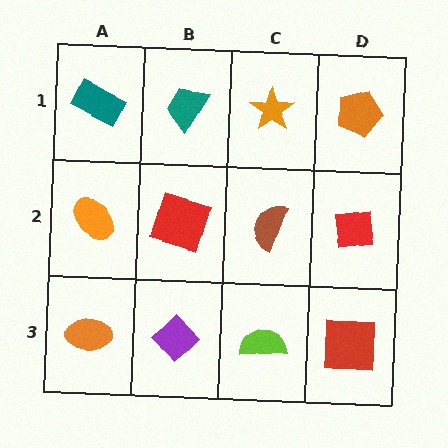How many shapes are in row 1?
4 shapes.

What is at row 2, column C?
A brown semicircle.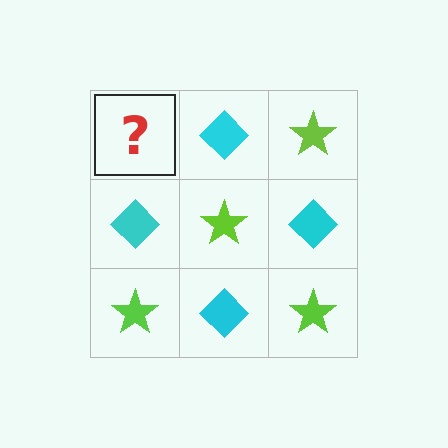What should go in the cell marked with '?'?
The missing cell should contain a lime star.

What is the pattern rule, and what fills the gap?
The rule is that it alternates lime star and cyan diamond in a checkerboard pattern. The gap should be filled with a lime star.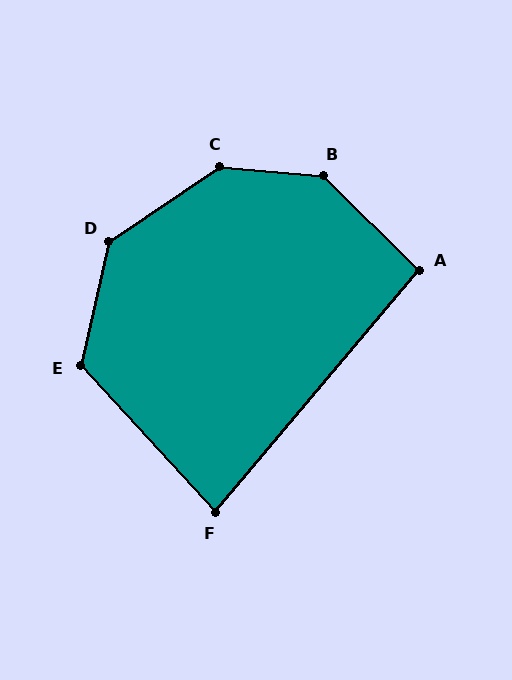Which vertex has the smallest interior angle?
F, at approximately 83 degrees.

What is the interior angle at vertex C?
Approximately 141 degrees (obtuse).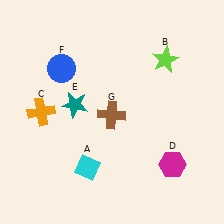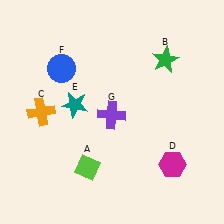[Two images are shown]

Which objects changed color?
A changed from cyan to lime. B changed from lime to green. G changed from brown to purple.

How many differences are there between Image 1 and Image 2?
There are 3 differences between the two images.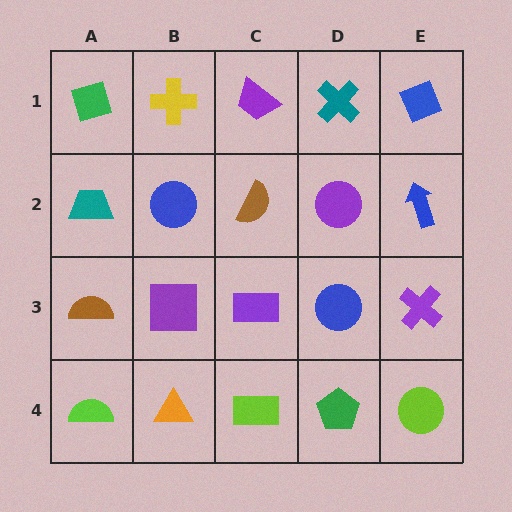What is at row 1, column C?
A purple trapezoid.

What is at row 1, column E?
A blue diamond.